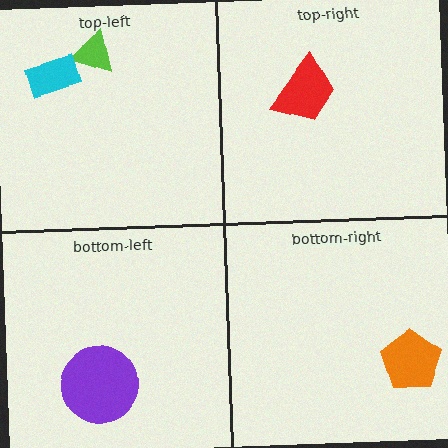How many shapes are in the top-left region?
2.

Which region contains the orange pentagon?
The bottom-right region.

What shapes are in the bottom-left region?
The purple circle.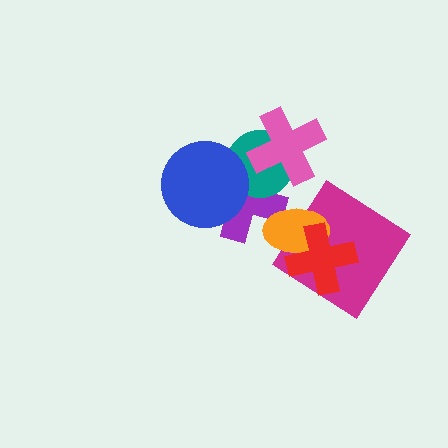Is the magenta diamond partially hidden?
Yes, it is partially covered by another shape.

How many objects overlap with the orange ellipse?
3 objects overlap with the orange ellipse.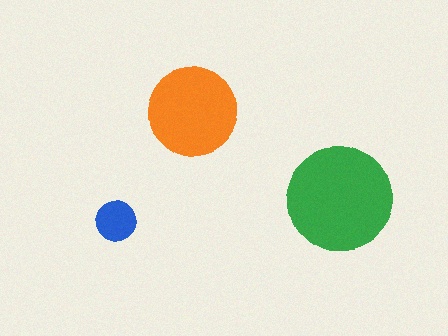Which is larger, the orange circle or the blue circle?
The orange one.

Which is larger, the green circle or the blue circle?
The green one.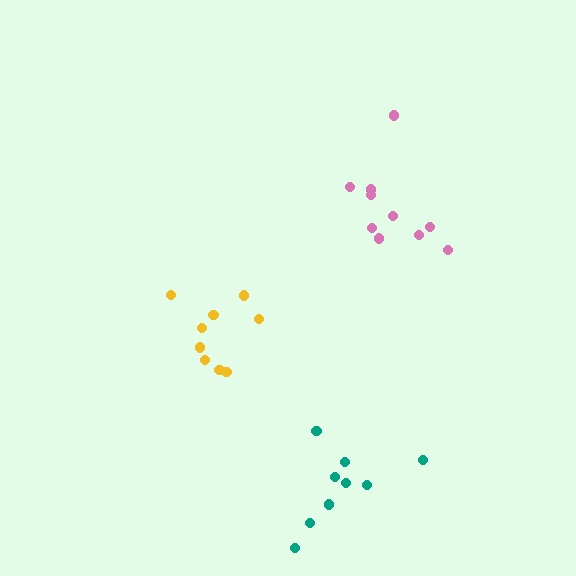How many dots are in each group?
Group 1: 10 dots, Group 2: 9 dots, Group 3: 9 dots (28 total).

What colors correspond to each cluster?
The clusters are colored: pink, yellow, teal.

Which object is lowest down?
The teal cluster is bottommost.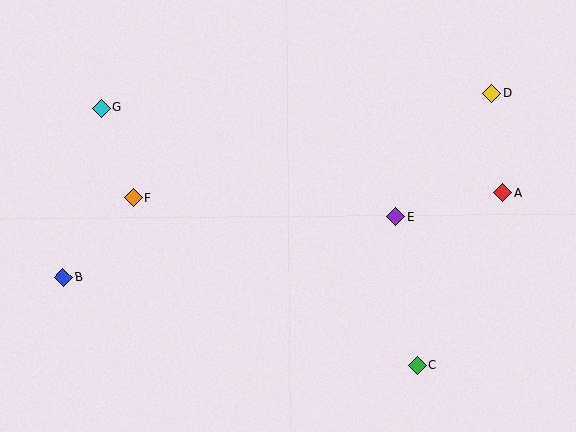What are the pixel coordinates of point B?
Point B is at (63, 277).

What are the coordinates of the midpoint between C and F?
The midpoint between C and F is at (275, 282).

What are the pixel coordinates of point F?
Point F is at (133, 198).